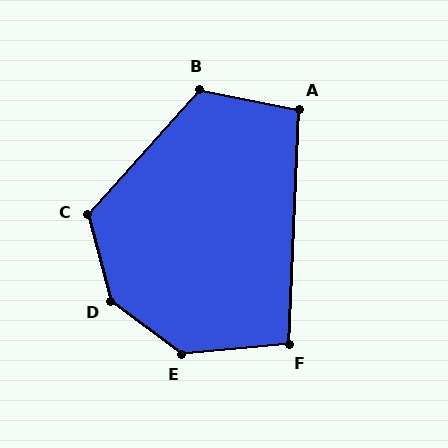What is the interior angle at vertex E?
Approximately 138 degrees (obtuse).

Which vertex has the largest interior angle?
D, at approximately 142 degrees.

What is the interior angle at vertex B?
Approximately 120 degrees (obtuse).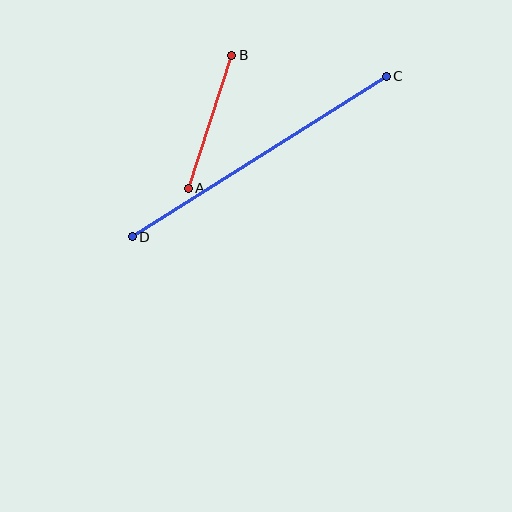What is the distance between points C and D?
The distance is approximately 301 pixels.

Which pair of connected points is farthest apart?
Points C and D are farthest apart.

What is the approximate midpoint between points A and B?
The midpoint is at approximately (210, 122) pixels.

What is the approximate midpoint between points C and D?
The midpoint is at approximately (259, 156) pixels.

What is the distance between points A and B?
The distance is approximately 140 pixels.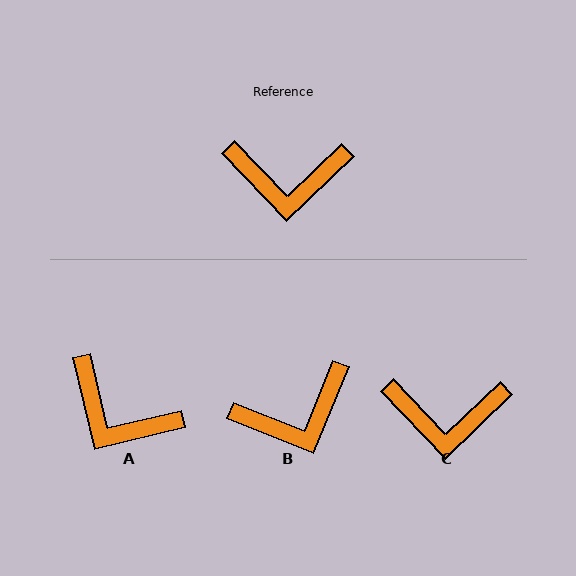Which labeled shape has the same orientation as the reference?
C.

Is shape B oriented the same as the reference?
No, it is off by about 24 degrees.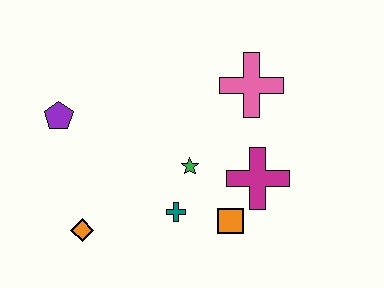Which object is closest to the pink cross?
The magenta cross is closest to the pink cross.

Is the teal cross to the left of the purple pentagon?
No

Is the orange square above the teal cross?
No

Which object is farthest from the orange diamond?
The pink cross is farthest from the orange diamond.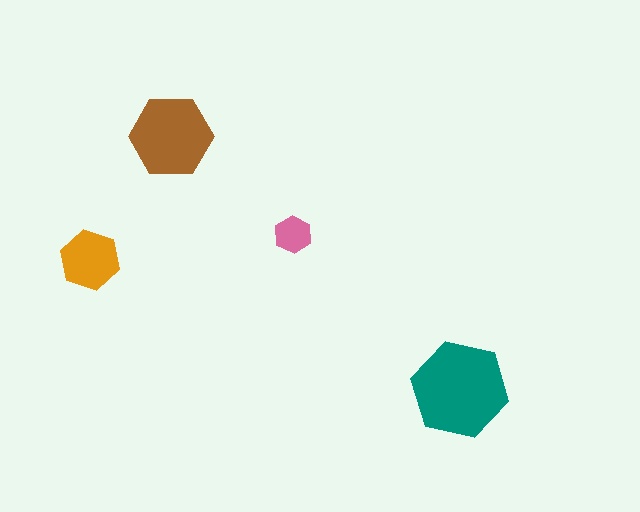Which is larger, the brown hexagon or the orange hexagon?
The brown one.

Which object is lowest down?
The teal hexagon is bottommost.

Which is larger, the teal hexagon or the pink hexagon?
The teal one.